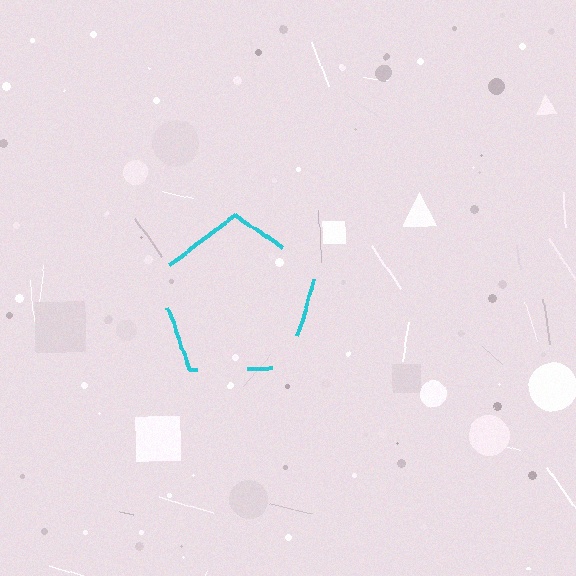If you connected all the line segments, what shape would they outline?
They would outline a pentagon.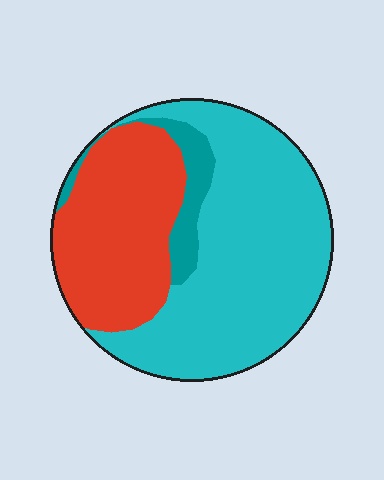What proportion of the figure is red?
Red covers about 35% of the figure.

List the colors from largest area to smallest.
From largest to smallest: cyan, red, teal.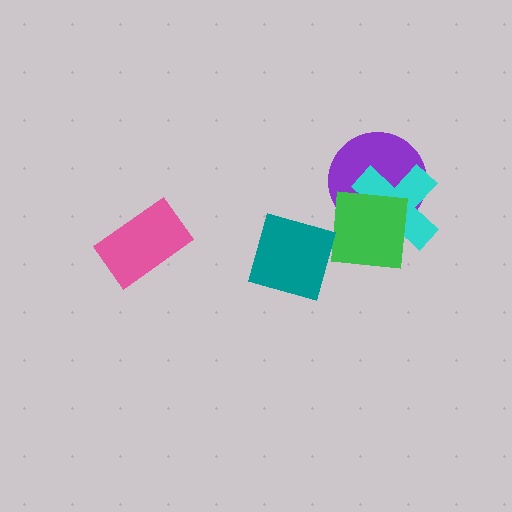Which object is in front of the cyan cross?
The green square is in front of the cyan cross.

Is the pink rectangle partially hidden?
No, no other shape covers it.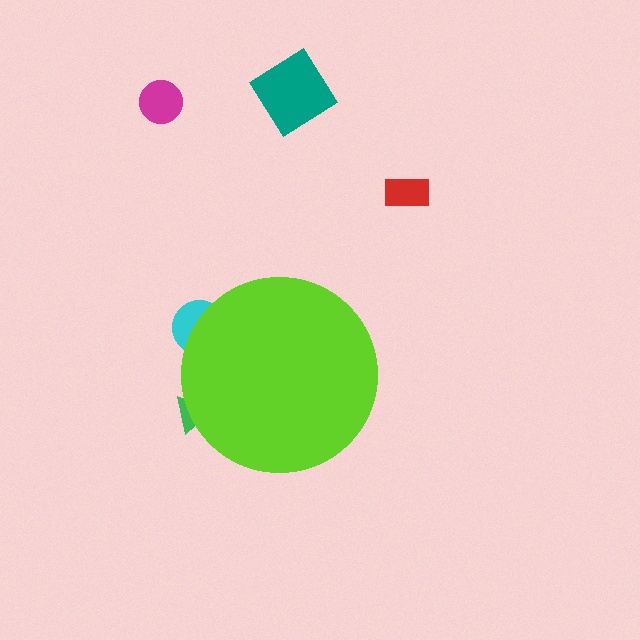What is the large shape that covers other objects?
A lime circle.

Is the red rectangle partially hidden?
No, the red rectangle is fully visible.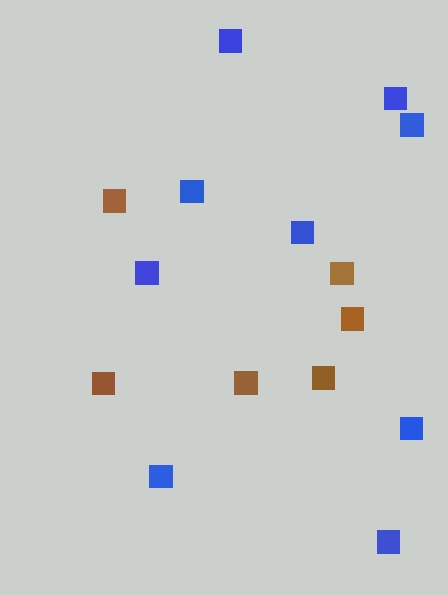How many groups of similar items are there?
There are 2 groups: one group of blue squares (9) and one group of brown squares (6).